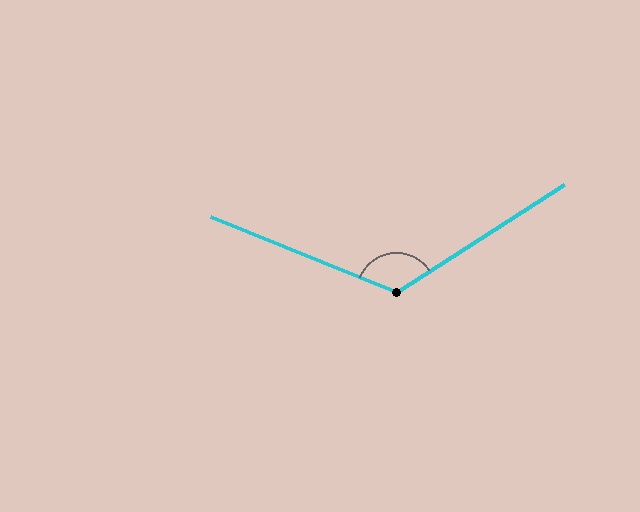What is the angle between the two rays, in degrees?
Approximately 125 degrees.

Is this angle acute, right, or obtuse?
It is obtuse.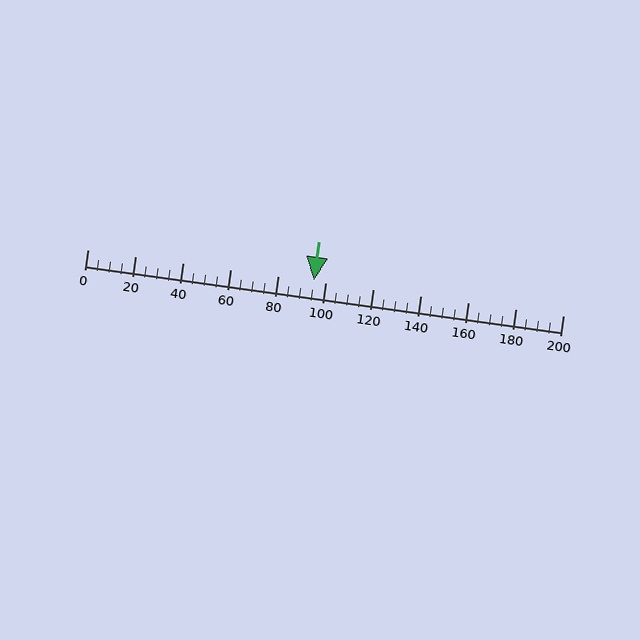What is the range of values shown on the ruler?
The ruler shows values from 0 to 200.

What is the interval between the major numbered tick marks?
The major tick marks are spaced 20 units apart.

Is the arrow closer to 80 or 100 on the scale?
The arrow is closer to 100.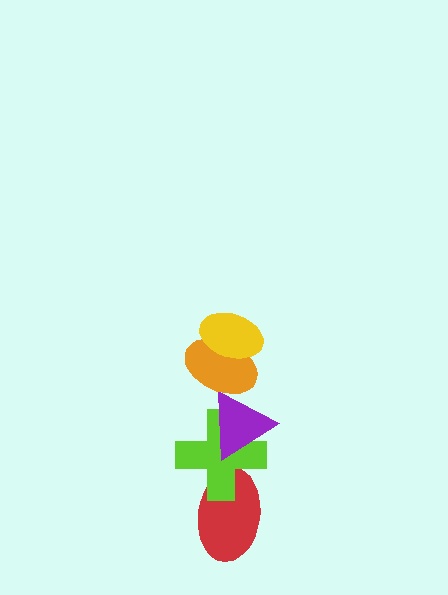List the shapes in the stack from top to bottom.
From top to bottom: the yellow ellipse, the orange ellipse, the purple triangle, the lime cross, the red ellipse.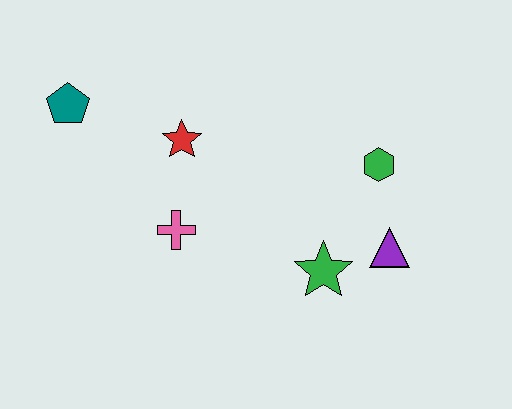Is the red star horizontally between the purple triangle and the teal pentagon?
Yes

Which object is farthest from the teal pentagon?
The purple triangle is farthest from the teal pentagon.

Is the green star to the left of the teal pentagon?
No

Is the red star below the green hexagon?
No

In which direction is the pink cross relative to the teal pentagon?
The pink cross is below the teal pentagon.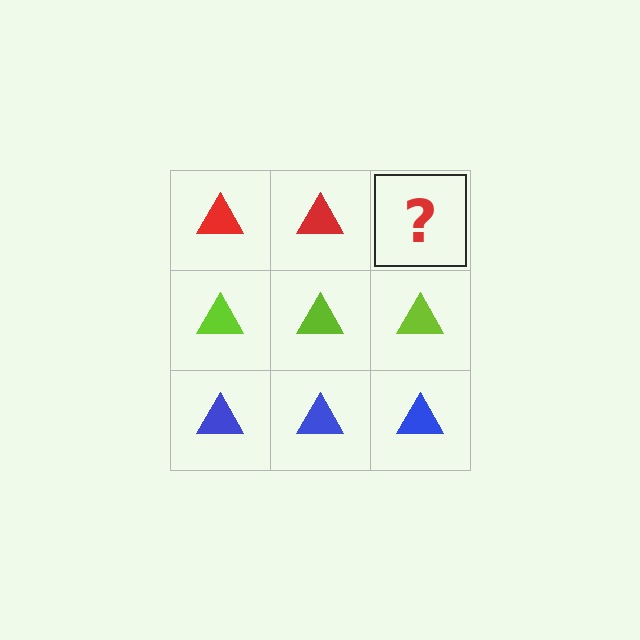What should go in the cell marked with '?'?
The missing cell should contain a red triangle.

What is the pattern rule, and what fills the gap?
The rule is that each row has a consistent color. The gap should be filled with a red triangle.